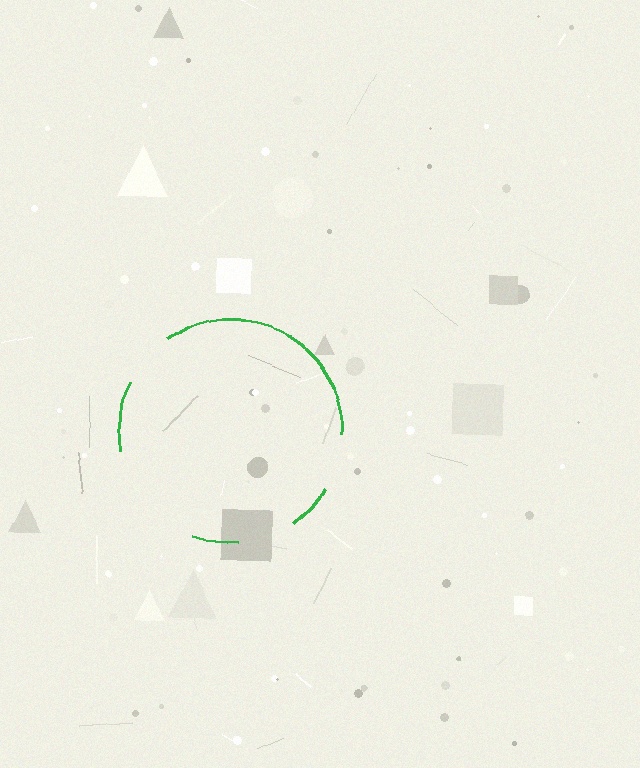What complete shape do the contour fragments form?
The contour fragments form a circle.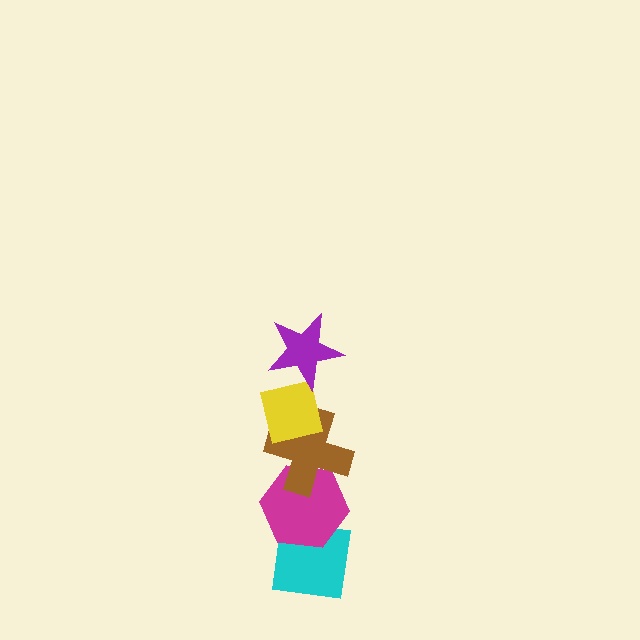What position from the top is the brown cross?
The brown cross is 3rd from the top.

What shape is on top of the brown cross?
The yellow square is on top of the brown cross.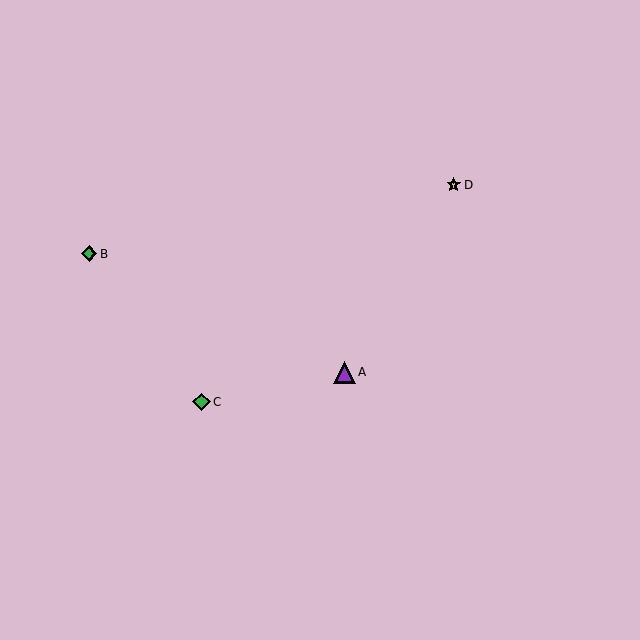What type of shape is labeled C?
Shape C is a green diamond.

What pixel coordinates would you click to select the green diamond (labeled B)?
Click at (89, 254) to select the green diamond B.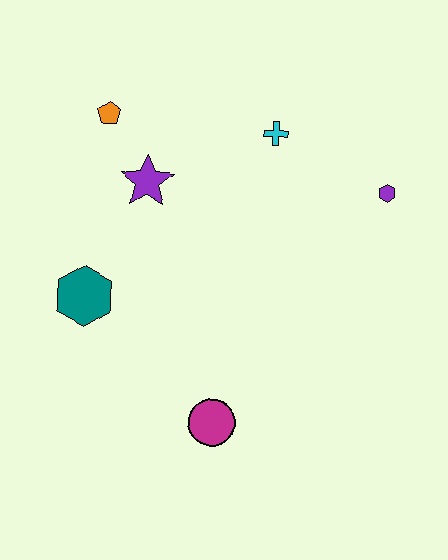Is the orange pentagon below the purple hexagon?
No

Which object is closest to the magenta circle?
The teal hexagon is closest to the magenta circle.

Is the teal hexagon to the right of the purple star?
No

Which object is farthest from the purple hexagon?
The teal hexagon is farthest from the purple hexagon.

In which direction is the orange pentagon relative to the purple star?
The orange pentagon is above the purple star.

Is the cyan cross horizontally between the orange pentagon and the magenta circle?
No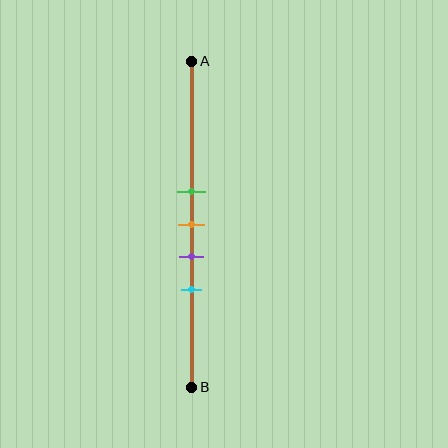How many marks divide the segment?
There are 4 marks dividing the segment.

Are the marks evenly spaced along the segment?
Yes, the marks are approximately evenly spaced.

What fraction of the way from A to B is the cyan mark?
The cyan mark is approximately 70% (0.7) of the way from A to B.